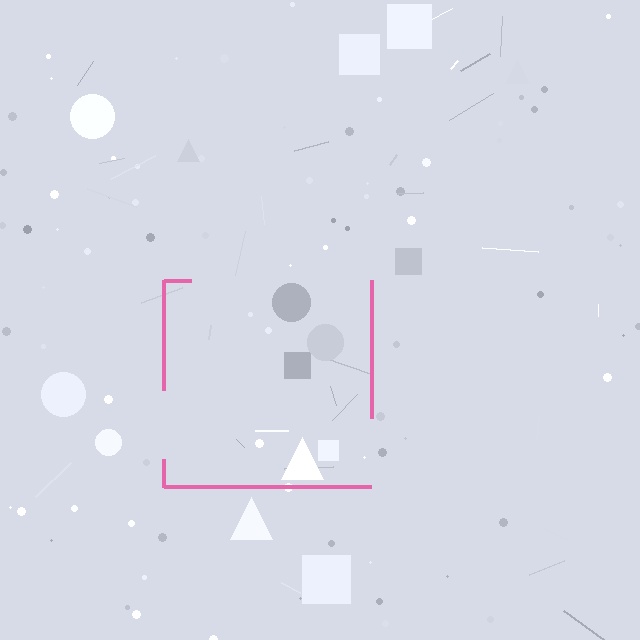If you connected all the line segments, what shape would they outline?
They would outline a square.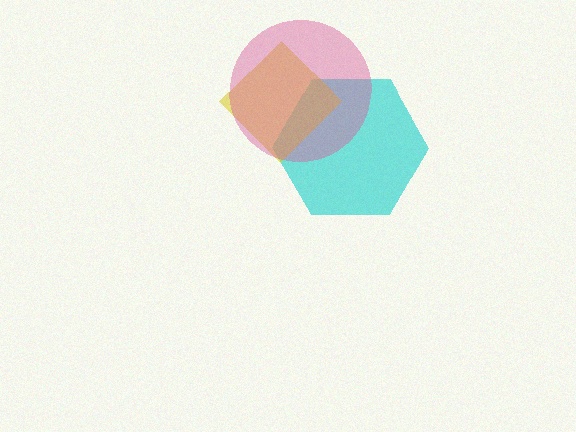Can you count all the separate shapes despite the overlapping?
Yes, there are 3 separate shapes.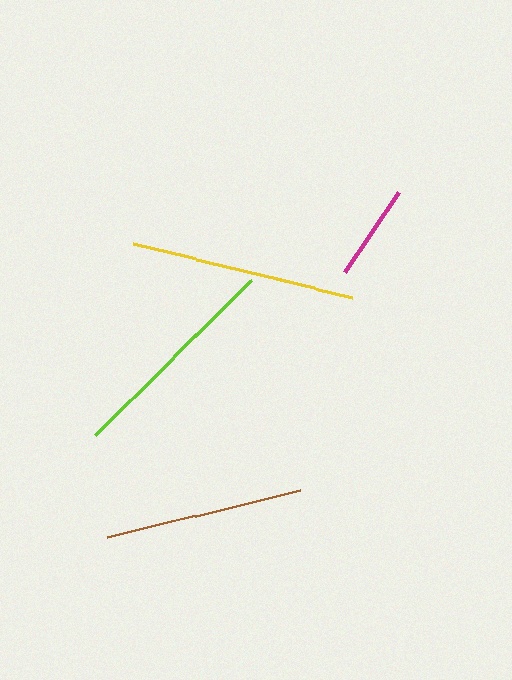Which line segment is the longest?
The yellow line is the longest at approximately 226 pixels.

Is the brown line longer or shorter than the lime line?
The lime line is longer than the brown line.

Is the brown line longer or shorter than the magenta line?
The brown line is longer than the magenta line.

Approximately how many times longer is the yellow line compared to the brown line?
The yellow line is approximately 1.1 times the length of the brown line.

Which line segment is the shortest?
The magenta line is the shortest at approximately 96 pixels.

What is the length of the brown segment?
The brown segment is approximately 198 pixels long.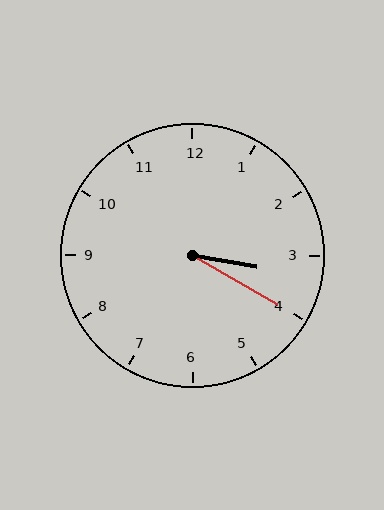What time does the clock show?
3:20.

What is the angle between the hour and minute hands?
Approximately 20 degrees.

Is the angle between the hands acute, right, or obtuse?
It is acute.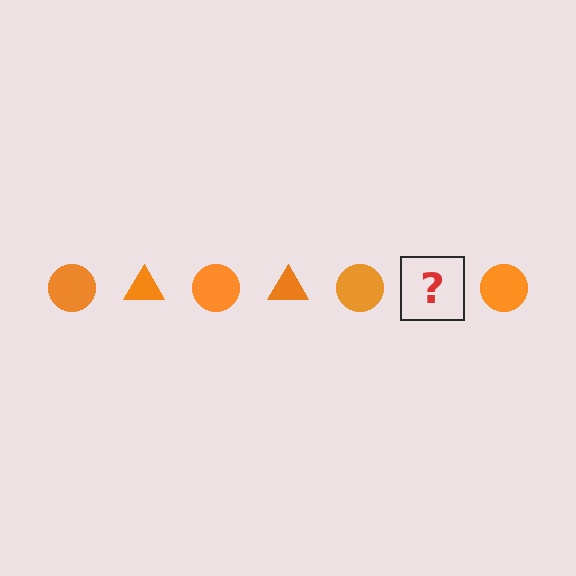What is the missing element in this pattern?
The missing element is an orange triangle.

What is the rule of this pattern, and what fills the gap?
The rule is that the pattern cycles through circle, triangle shapes in orange. The gap should be filled with an orange triangle.